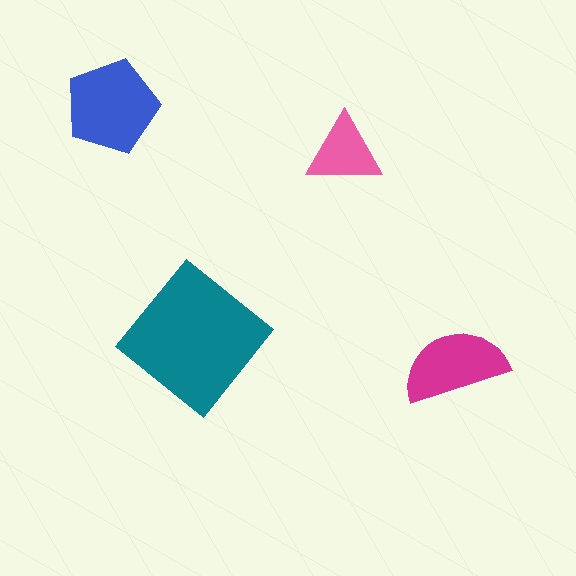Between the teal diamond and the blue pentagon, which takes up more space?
The teal diamond.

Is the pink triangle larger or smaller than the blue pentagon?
Smaller.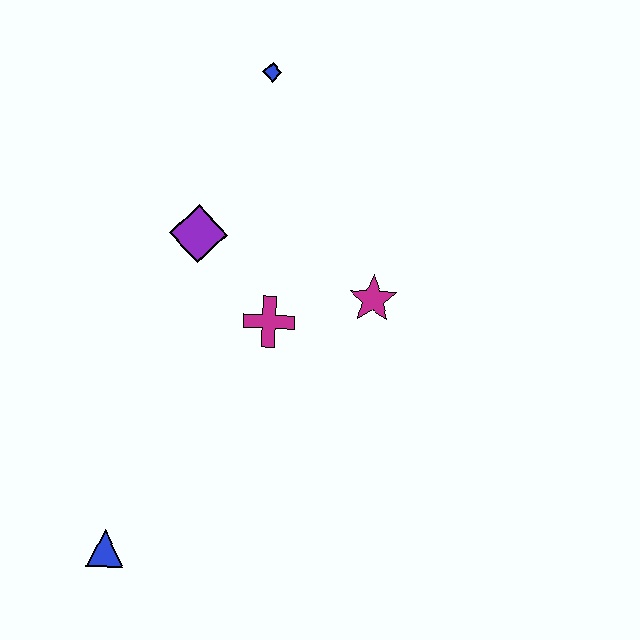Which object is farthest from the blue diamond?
The blue triangle is farthest from the blue diamond.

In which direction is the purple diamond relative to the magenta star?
The purple diamond is to the left of the magenta star.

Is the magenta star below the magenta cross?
No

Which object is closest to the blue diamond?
The purple diamond is closest to the blue diamond.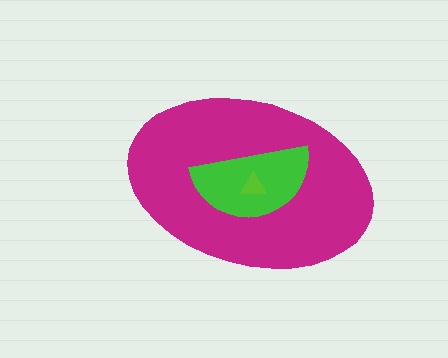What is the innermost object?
The lime triangle.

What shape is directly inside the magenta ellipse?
The green semicircle.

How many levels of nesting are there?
3.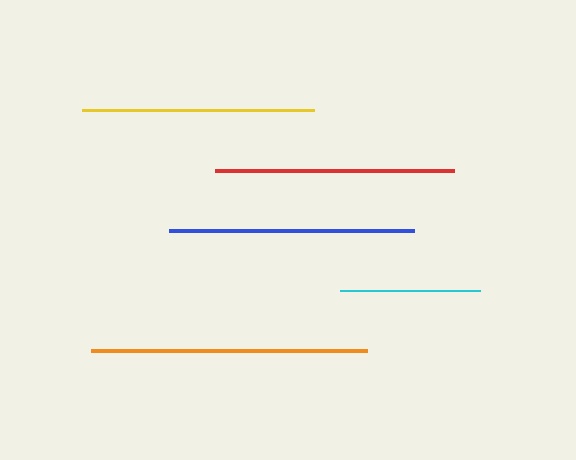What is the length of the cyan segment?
The cyan segment is approximately 140 pixels long.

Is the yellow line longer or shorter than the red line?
The red line is longer than the yellow line.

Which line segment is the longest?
The orange line is the longest at approximately 276 pixels.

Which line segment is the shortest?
The cyan line is the shortest at approximately 140 pixels.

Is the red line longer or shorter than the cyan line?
The red line is longer than the cyan line.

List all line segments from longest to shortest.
From longest to shortest: orange, blue, red, yellow, cyan.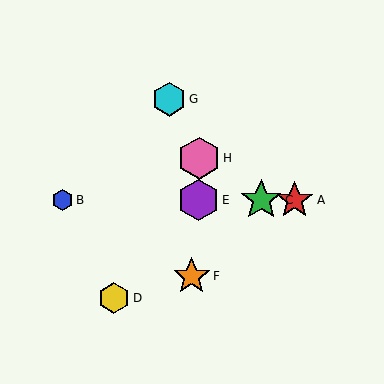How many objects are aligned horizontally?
4 objects (A, B, C, E) are aligned horizontally.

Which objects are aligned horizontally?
Objects A, B, C, E are aligned horizontally.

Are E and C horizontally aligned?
Yes, both are at y≈200.